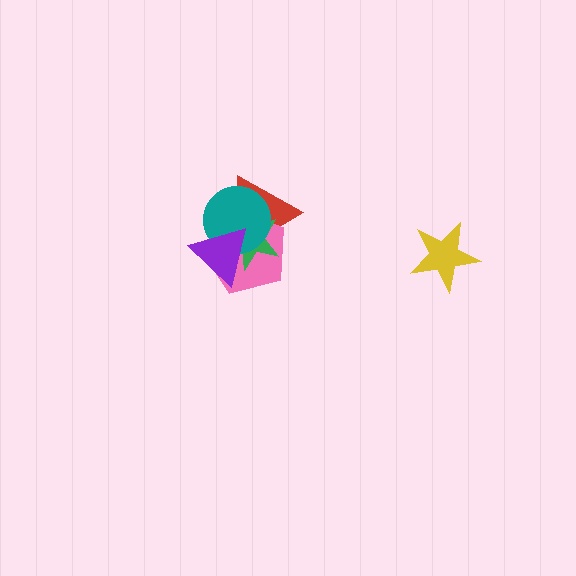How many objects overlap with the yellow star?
0 objects overlap with the yellow star.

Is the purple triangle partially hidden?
No, no other shape covers it.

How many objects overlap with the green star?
4 objects overlap with the green star.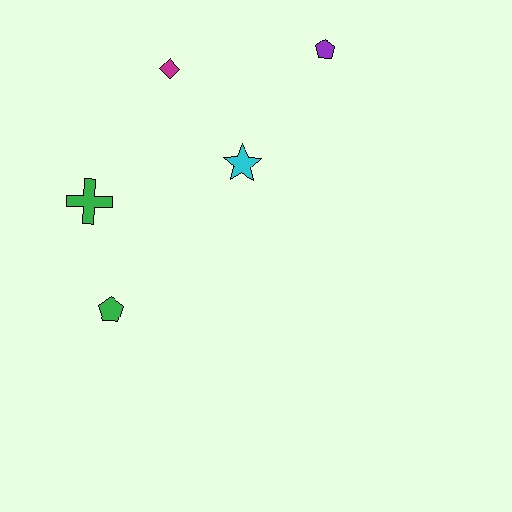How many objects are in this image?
There are 5 objects.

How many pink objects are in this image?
There are no pink objects.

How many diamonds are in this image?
There is 1 diamond.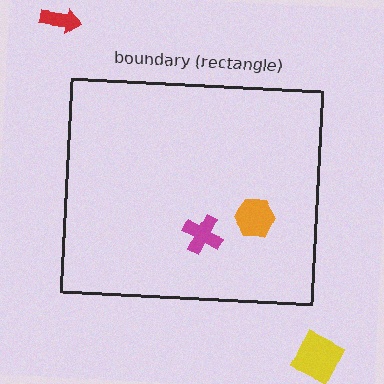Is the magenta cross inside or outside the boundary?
Inside.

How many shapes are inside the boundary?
2 inside, 2 outside.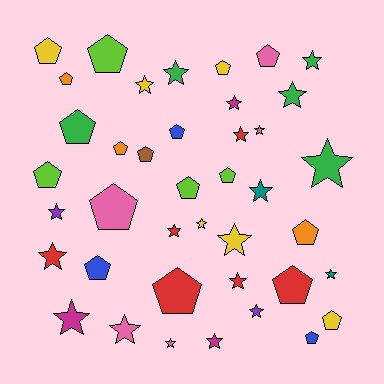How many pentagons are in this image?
There are 19 pentagons.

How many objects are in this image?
There are 40 objects.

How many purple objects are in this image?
There are 2 purple objects.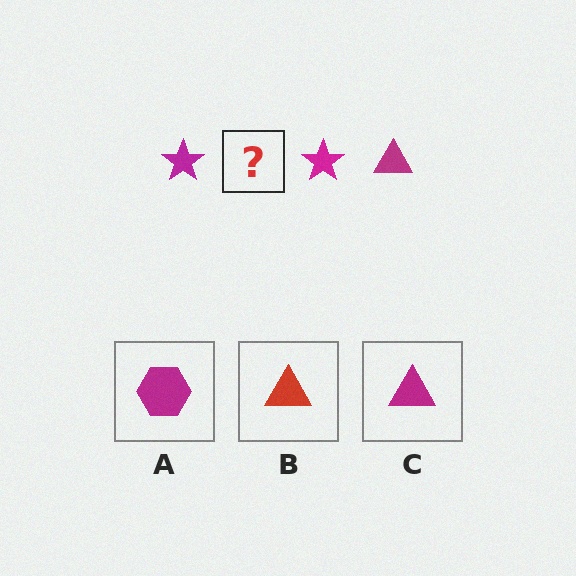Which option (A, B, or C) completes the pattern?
C.